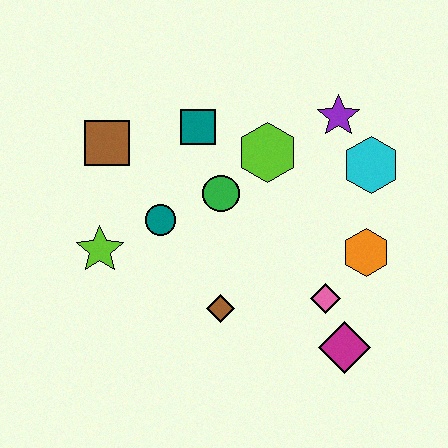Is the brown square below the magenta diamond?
No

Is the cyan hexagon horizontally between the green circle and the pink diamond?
No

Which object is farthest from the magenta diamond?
The brown square is farthest from the magenta diamond.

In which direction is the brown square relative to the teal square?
The brown square is to the left of the teal square.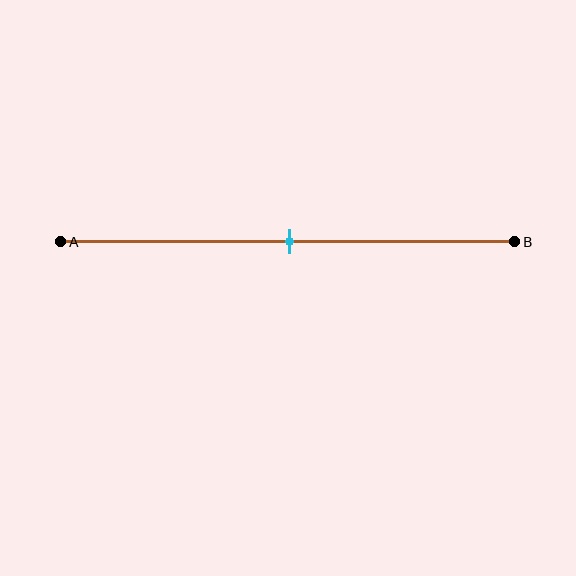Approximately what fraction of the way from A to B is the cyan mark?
The cyan mark is approximately 50% of the way from A to B.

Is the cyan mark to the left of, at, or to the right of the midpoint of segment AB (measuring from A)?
The cyan mark is approximately at the midpoint of segment AB.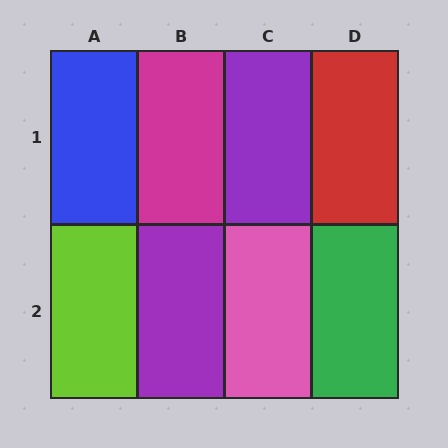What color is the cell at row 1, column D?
Red.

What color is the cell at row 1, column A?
Blue.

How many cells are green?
1 cell is green.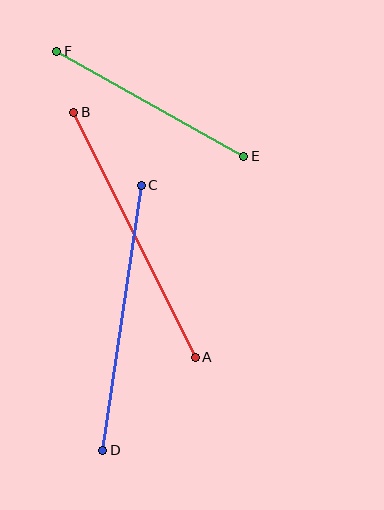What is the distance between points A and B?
The distance is approximately 274 pixels.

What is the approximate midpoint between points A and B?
The midpoint is at approximately (134, 235) pixels.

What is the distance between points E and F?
The distance is approximately 215 pixels.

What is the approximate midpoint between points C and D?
The midpoint is at approximately (122, 318) pixels.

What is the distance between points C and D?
The distance is approximately 268 pixels.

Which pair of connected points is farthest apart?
Points A and B are farthest apart.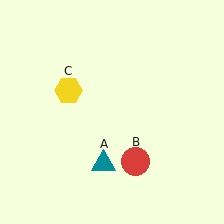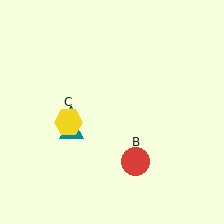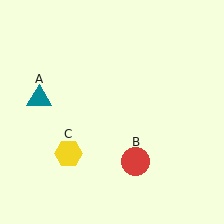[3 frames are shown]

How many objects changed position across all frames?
2 objects changed position: teal triangle (object A), yellow hexagon (object C).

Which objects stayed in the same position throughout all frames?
Red circle (object B) remained stationary.